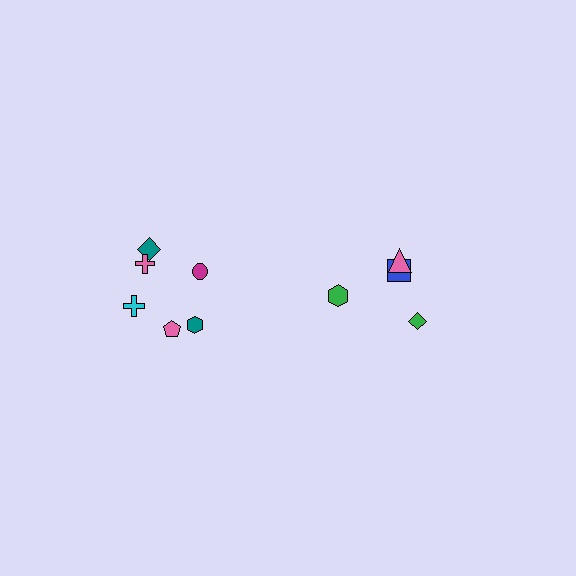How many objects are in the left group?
There are 6 objects.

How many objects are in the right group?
There are 4 objects.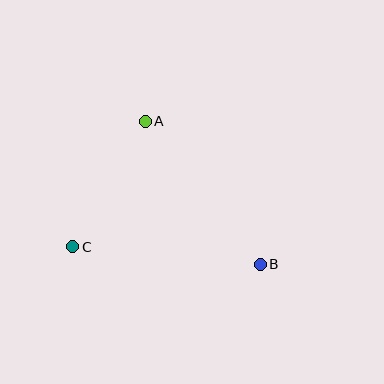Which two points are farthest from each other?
Points B and C are farthest from each other.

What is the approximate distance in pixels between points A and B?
The distance between A and B is approximately 184 pixels.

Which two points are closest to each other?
Points A and C are closest to each other.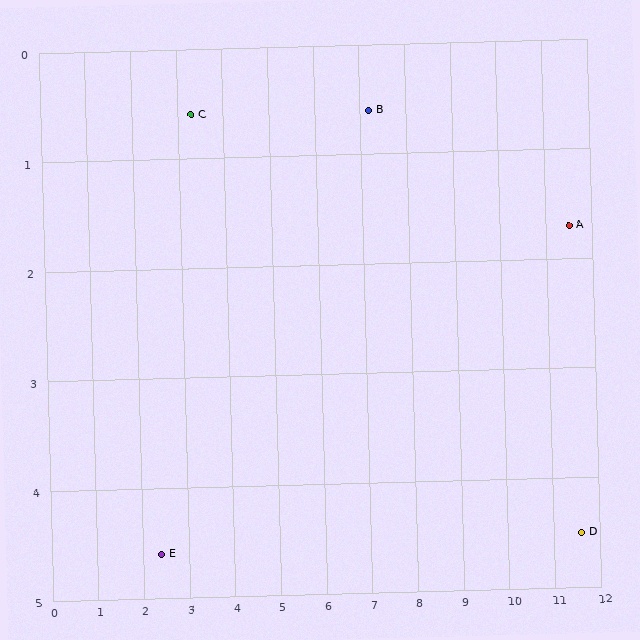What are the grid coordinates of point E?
Point E is at approximately (2.4, 4.6).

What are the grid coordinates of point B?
Point B is at approximately (7.2, 0.6).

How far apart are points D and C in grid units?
Points D and C are about 9.2 grid units apart.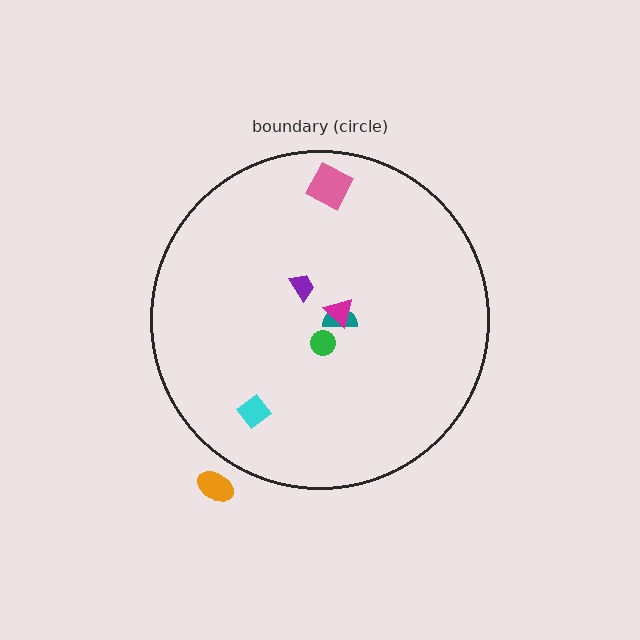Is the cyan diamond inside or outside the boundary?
Inside.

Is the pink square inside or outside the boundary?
Inside.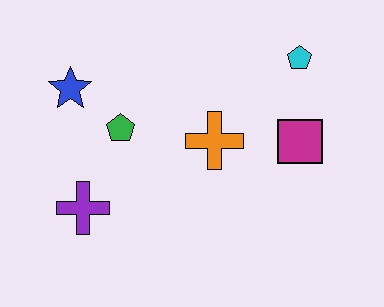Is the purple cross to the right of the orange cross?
No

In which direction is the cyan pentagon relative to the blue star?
The cyan pentagon is to the right of the blue star.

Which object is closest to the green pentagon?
The blue star is closest to the green pentagon.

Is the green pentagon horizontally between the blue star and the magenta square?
Yes